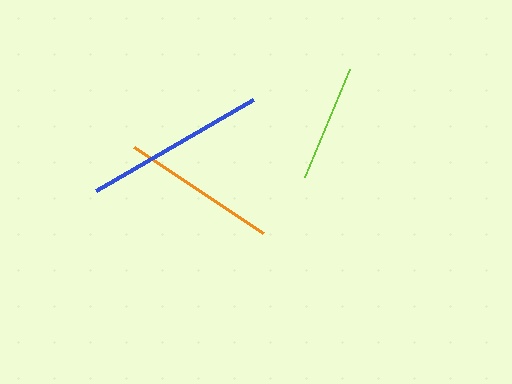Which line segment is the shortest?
The lime line is the shortest at approximately 117 pixels.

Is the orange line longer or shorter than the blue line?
The blue line is longer than the orange line.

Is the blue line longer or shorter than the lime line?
The blue line is longer than the lime line.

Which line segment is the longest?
The blue line is the longest at approximately 182 pixels.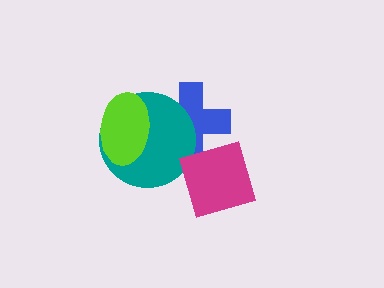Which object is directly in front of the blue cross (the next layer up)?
The teal circle is directly in front of the blue cross.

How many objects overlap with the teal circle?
3 objects overlap with the teal circle.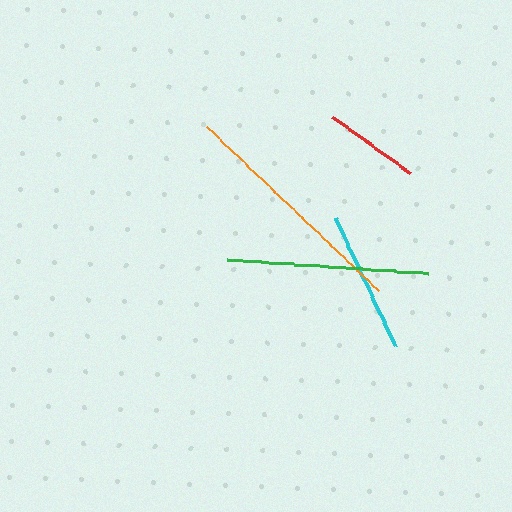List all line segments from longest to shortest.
From longest to shortest: orange, green, cyan, red.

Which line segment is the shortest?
The red line is the shortest at approximately 96 pixels.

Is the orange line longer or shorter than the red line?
The orange line is longer than the red line.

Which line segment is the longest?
The orange line is the longest at approximately 236 pixels.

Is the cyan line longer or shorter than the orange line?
The orange line is longer than the cyan line.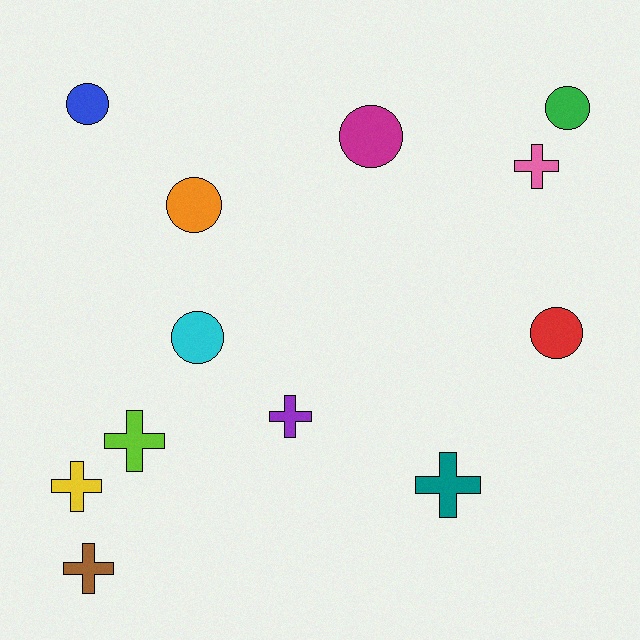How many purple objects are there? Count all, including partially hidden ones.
There is 1 purple object.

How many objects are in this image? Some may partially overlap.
There are 12 objects.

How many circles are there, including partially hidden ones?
There are 6 circles.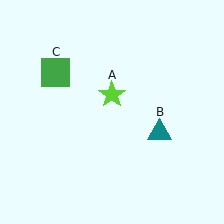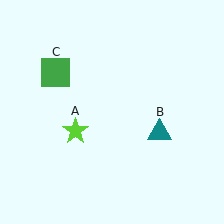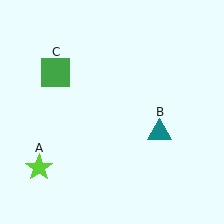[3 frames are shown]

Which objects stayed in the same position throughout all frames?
Teal triangle (object B) and green square (object C) remained stationary.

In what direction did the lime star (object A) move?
The lime star (object A) moved down and to the left.